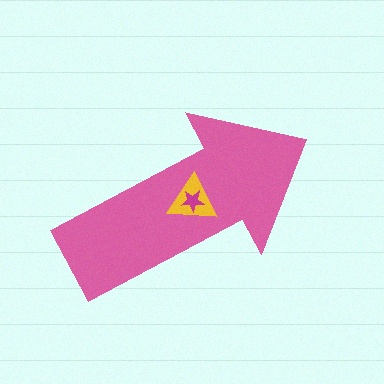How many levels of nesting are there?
3.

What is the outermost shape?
The pink arrow.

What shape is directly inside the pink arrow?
The yellow triangle.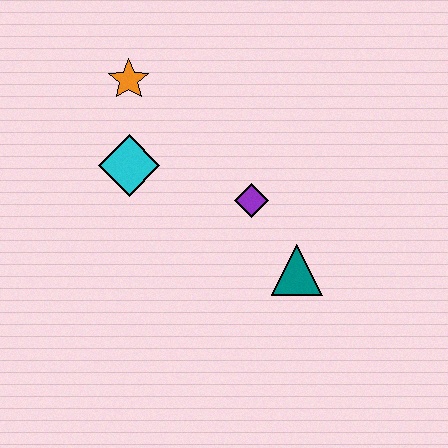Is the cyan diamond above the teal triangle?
Yes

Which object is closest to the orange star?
The cyan diamond is closest to the orange star.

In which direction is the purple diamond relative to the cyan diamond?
The purple diamond is to the right of the cyan diamond.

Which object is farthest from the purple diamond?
The orange star is farthest from the purple diamond.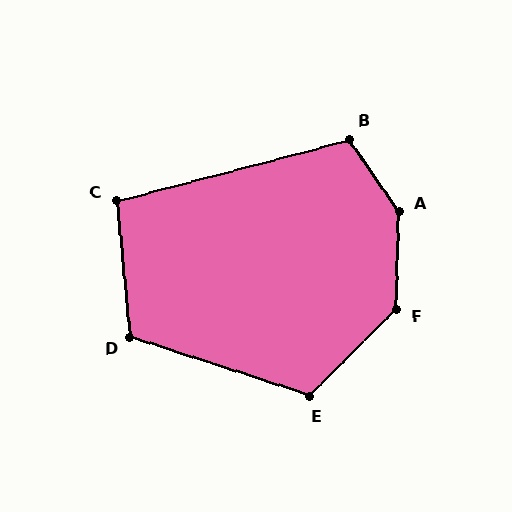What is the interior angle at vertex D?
Approximately 114 degrees (obtuse).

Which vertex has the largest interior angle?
A, at approximately 144 degrees.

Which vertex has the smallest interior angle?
C, at approximately 99 degrees.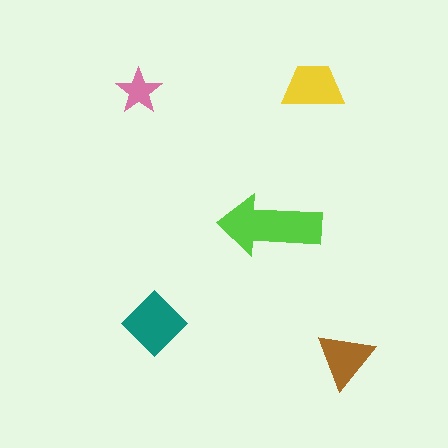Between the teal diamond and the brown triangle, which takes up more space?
The teal diamond.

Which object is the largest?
The lime arrow.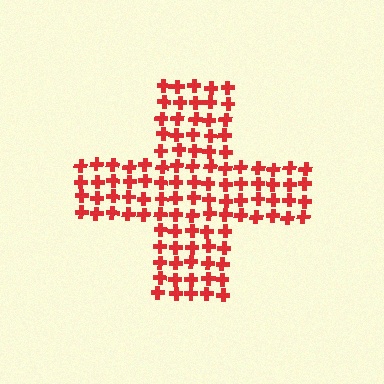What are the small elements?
The small elements are crosses.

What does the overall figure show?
The overall figure shows a cross.